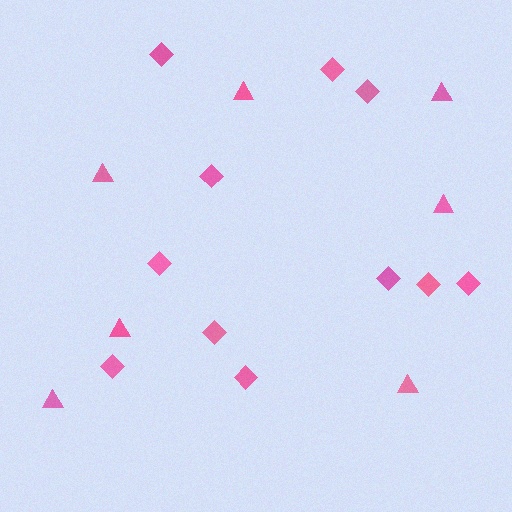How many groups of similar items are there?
There are 2 groups: one group of triangles (7) and one group of diamonds (11).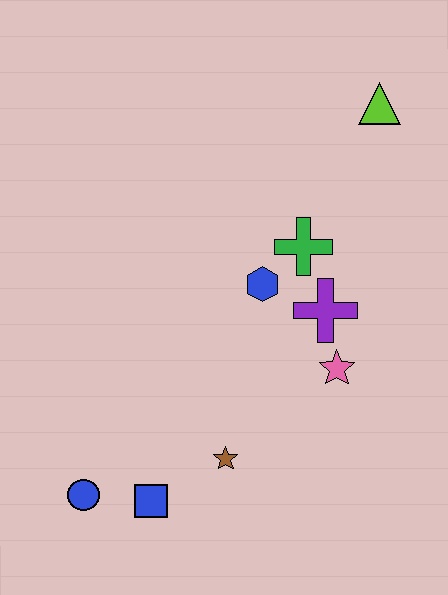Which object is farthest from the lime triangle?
The blue circle is farthest from the lime triangle.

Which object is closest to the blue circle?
The blue square is closest to the blue circle.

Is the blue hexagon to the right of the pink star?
No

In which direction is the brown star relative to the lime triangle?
The brown star is below the lime triangle.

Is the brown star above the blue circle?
Yes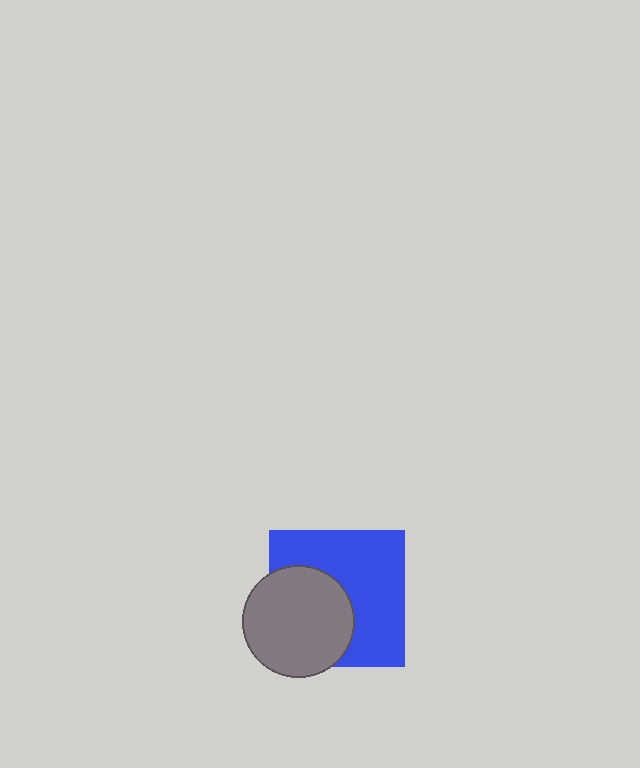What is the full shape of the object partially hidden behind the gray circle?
The partially hidden object is a blue square.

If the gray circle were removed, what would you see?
You would see the complete blue square.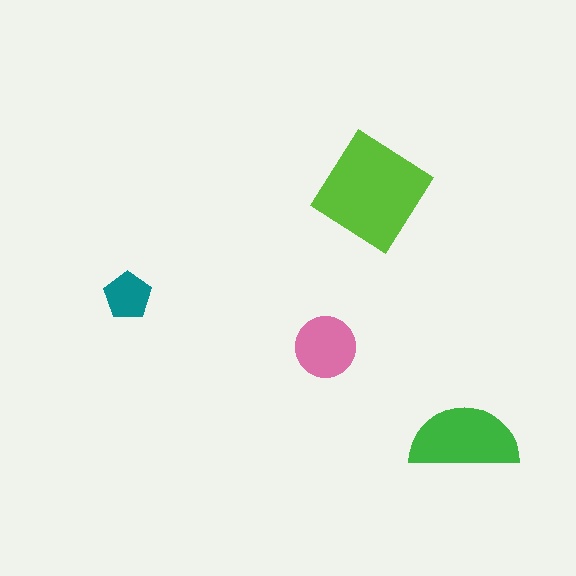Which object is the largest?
The lime diamond.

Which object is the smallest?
The teal pentagon.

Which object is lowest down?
The green semicircle is bottommost.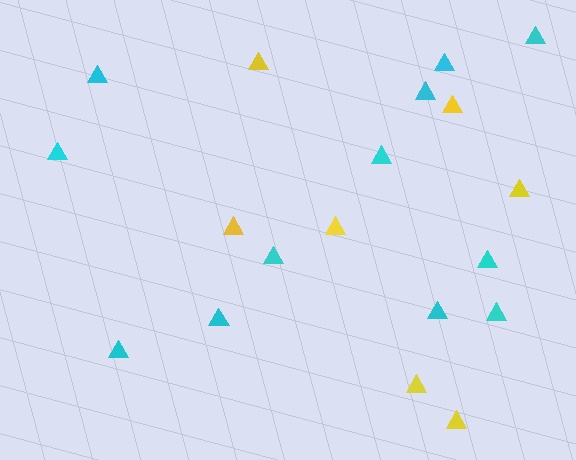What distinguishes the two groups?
There are 2 groups: one group of cyan triangles (12) and one group of yellow triangles (7).